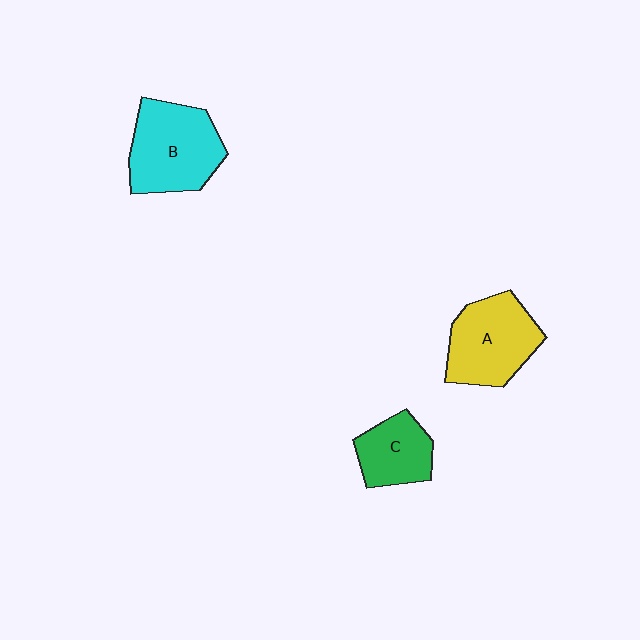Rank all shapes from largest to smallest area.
From largest to smallest: B (cyan), A (yellow), C (green).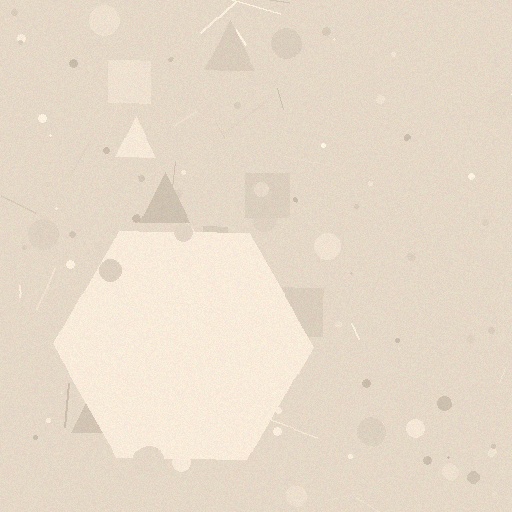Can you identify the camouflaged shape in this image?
The camouflaged shape is a hexagon.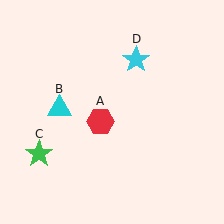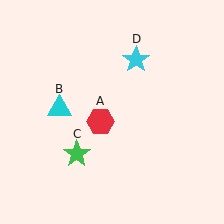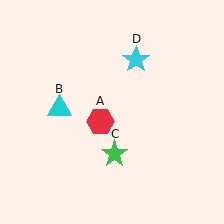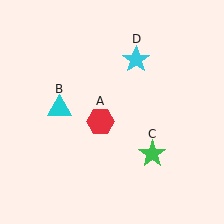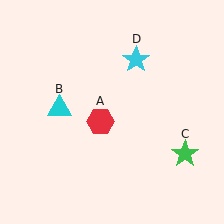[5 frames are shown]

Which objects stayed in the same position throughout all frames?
Red hexagon (object A) and cyan triangle (object B) and cyan star (object D) remained stationary.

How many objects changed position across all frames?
1 object changed position: green star (object C).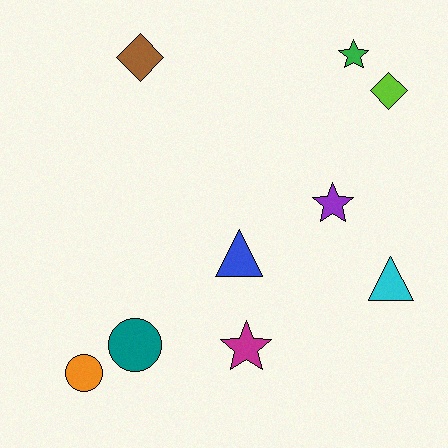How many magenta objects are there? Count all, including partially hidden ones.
There is 1 magenta object.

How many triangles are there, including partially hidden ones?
There are 2 triangles.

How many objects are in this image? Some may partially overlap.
There are 9 objects.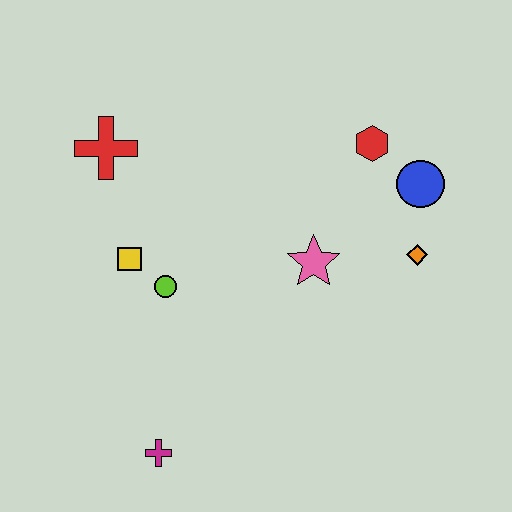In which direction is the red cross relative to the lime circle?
The red cross is above the lime circle.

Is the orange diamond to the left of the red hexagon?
No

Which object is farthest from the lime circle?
The blue circle is farthest from the lime circle.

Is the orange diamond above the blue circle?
No